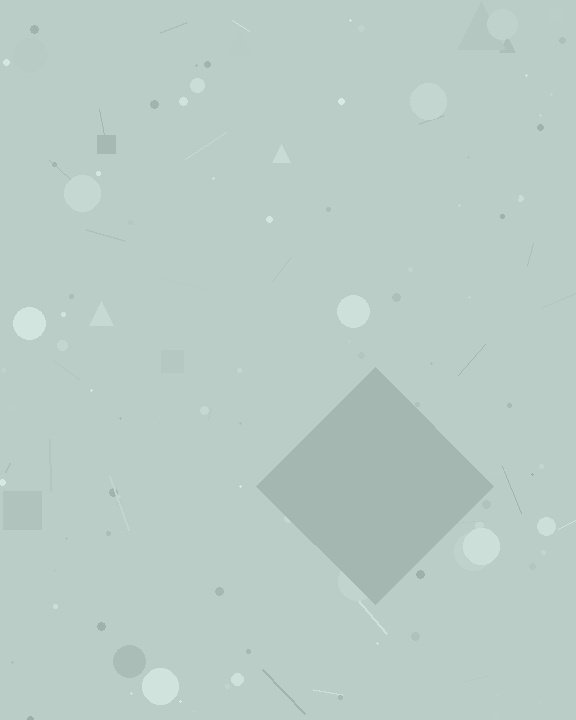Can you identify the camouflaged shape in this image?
The camouflaged shape is a diamond.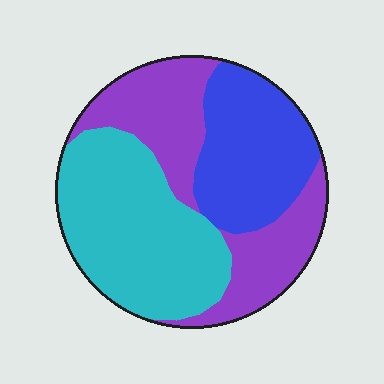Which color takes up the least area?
Blue, at roughly 25%.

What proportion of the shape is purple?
Purple takes up between a third and a half of the shape.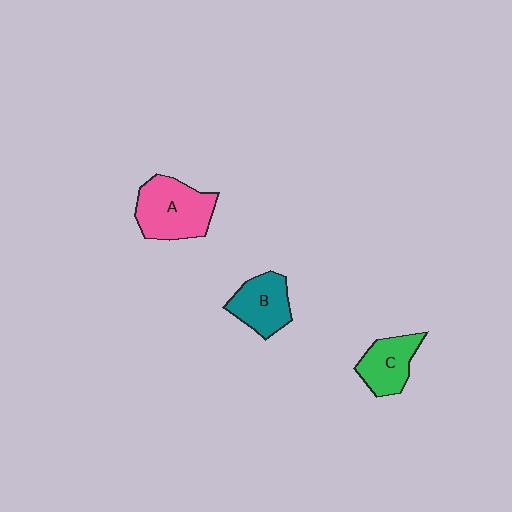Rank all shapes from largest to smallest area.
From largest to smallest: A (pink), B (teal), C (green).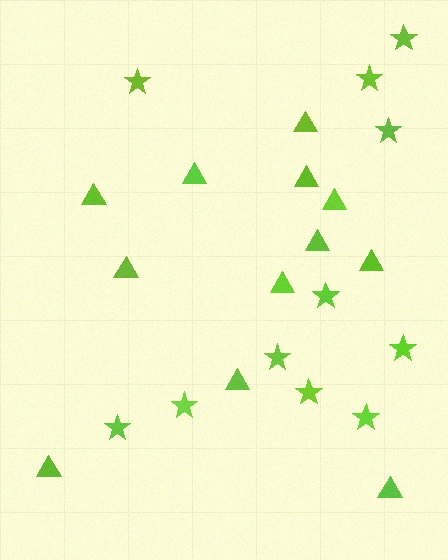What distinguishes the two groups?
There are 2 groups: one group of stars (11) and one group of triangles (12).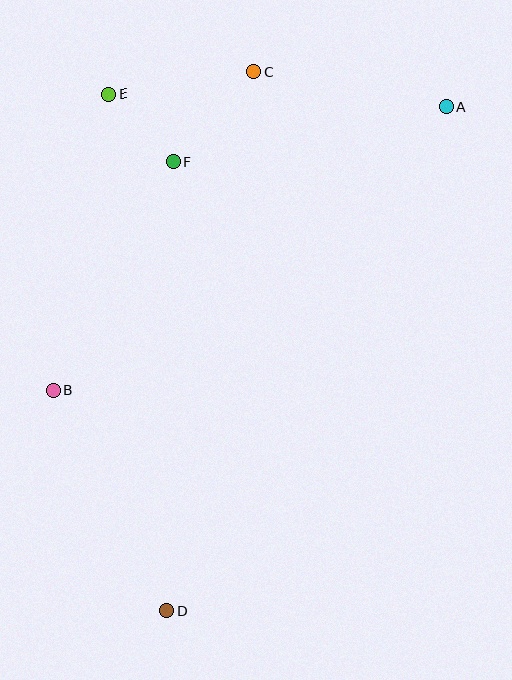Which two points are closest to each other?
Points E and F are closest to each other.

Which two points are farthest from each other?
Points A and D are farthest from each other.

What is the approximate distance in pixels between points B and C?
The distance between B and C is approximately 376 pixels.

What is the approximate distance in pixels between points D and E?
The distance between D and E is approximately 521 pixels.